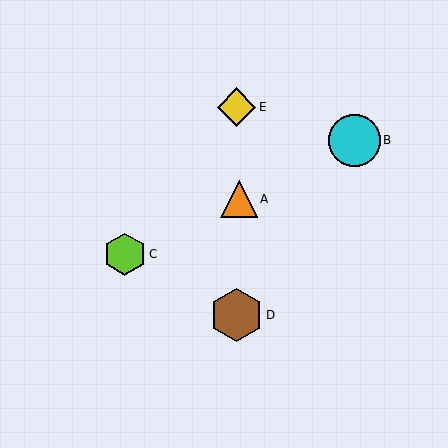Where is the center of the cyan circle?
The center of the cyan circle is at (354, 140).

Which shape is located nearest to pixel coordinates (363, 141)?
The cyan circle (labeled B) at (354, 140) is nearest to that location.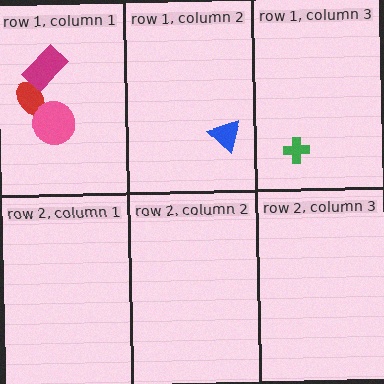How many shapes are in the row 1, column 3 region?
1.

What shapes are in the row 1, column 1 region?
The red ellipse, the magenta rectangle, the pink circle.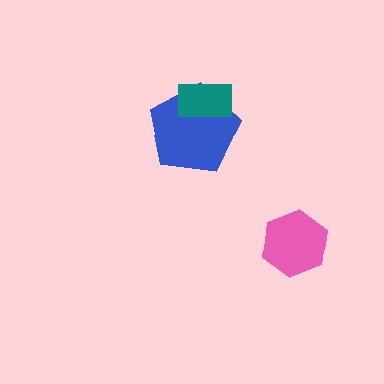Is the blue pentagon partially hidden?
Yes, it is partially covered by another shape.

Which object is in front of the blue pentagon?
The teal rectangle is in front of the blue pentagon.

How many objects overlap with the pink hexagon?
0 objects overlap with the pink hexagon.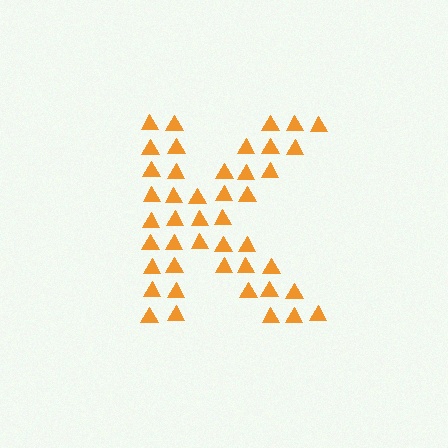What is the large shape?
The large shape is the letter K.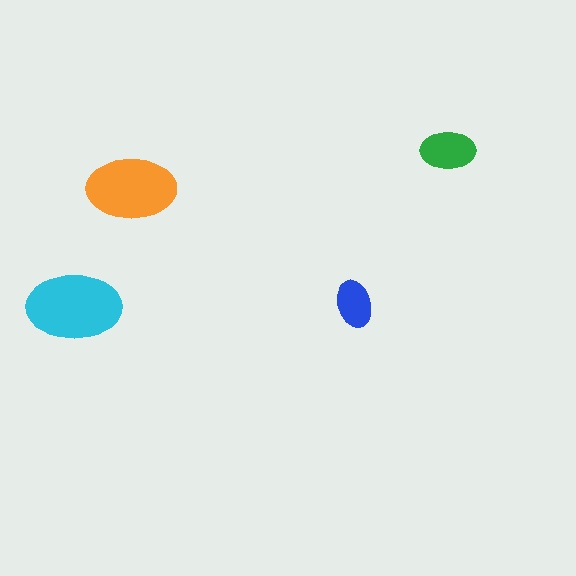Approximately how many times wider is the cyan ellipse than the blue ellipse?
About 2 times wider.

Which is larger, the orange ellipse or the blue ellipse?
The orange one.